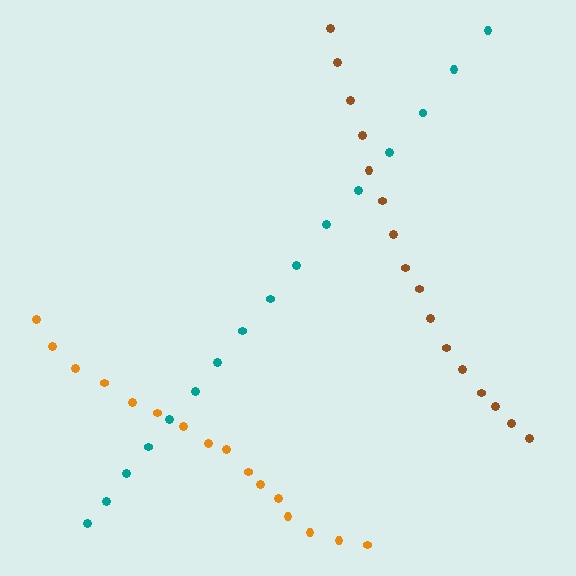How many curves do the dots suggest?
There are 3 distinct paths.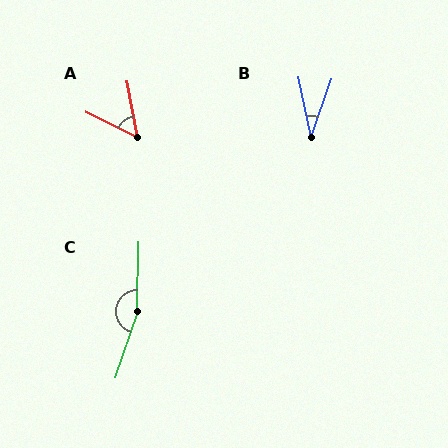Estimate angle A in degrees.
Approximately 53 degrees.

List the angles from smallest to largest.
B (31°), A (53°), C (162°).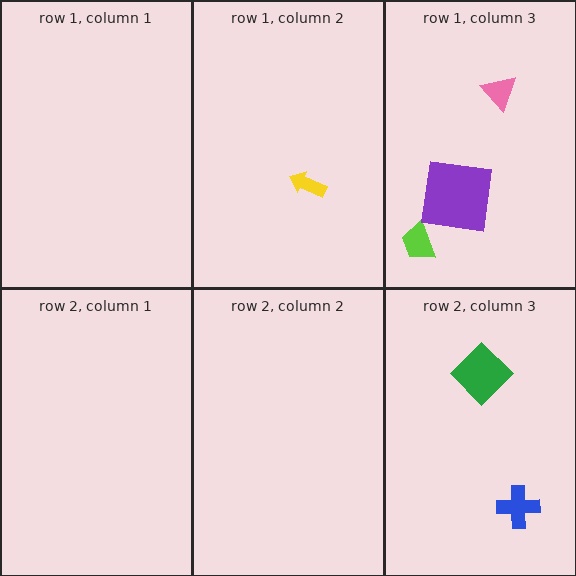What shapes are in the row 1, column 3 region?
The pink triangle, the lime trapezoid, the purple square.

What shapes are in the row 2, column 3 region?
The blue cross, the green diamond.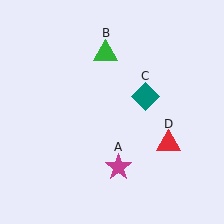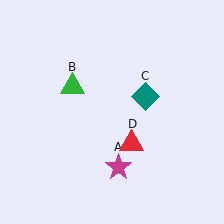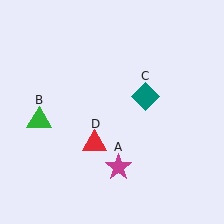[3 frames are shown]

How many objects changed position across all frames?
2 objects changed position: green triangle (object B), red triangle (object D).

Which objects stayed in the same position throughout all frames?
Magenta star (object A) and teal diamond (object C) remained stationary.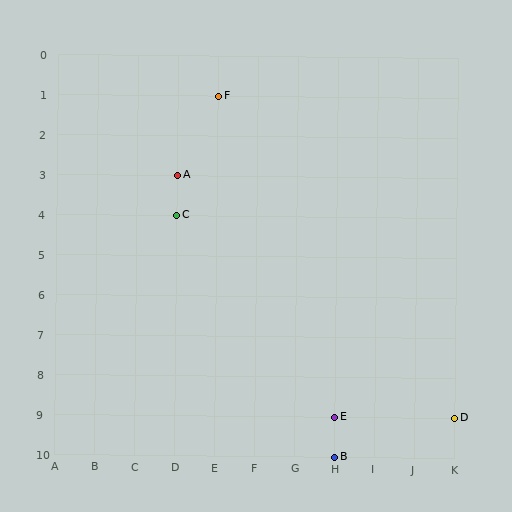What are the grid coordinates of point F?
Point F is at grid coordinates (E, 1).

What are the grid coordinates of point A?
Point A is at grid coordinates (D, 3).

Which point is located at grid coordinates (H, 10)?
Point B is at (H, 10).